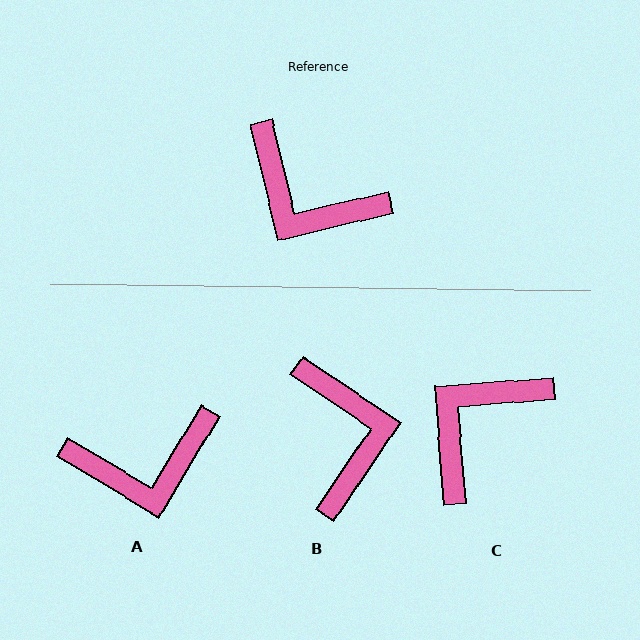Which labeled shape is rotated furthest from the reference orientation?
B, about 132 degrees away.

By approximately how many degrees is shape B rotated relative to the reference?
Approximately 132 degrees counter-clockwise.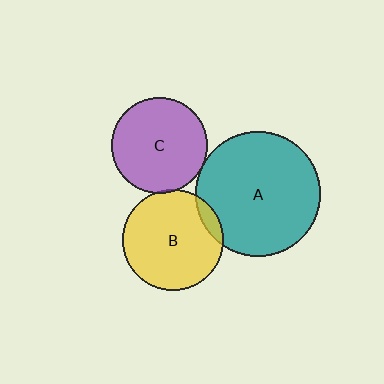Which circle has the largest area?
Circle A (teal).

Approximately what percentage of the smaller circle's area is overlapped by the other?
Approximately 5%.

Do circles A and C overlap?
Yes.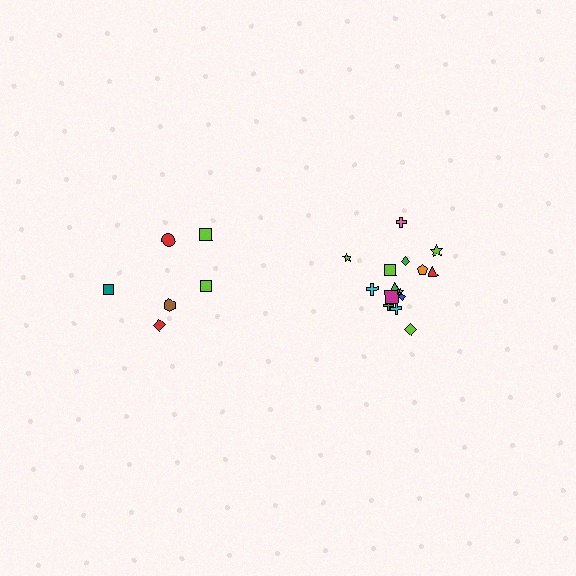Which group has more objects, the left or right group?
The right group.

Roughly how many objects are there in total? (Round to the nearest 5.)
Roughly 20 objects in total.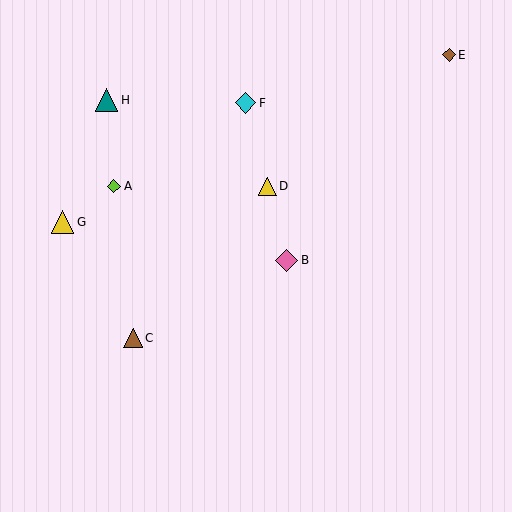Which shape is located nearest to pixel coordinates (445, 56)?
The brown diamond (labeled E) at (449, 55) is nearest to that location.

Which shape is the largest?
The teal triangle (labeled H) is the largest.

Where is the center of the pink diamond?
The center of the pink diamond is at (287, 260).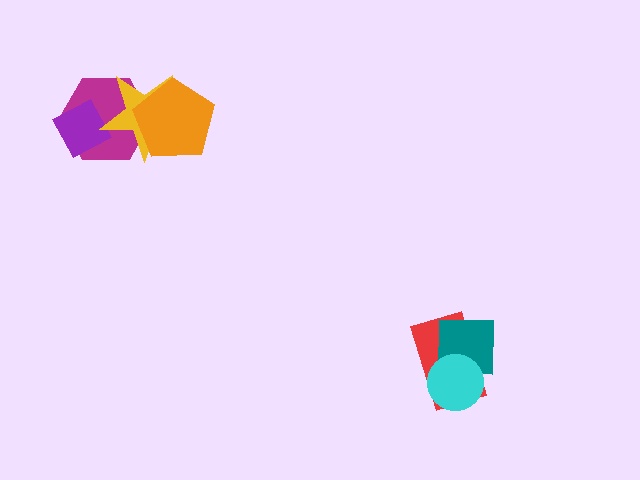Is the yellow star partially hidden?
Yes, it is partially covered by another shape.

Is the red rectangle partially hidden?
Yes, it is partially covered by another shape.